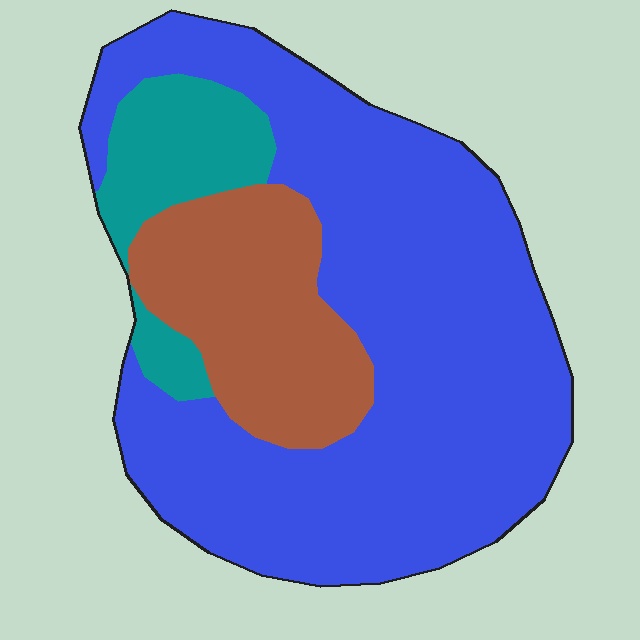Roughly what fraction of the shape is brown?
Brown takes up less than a quarter of the shape.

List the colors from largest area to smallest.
From largest to smallest: blue, brown, teal.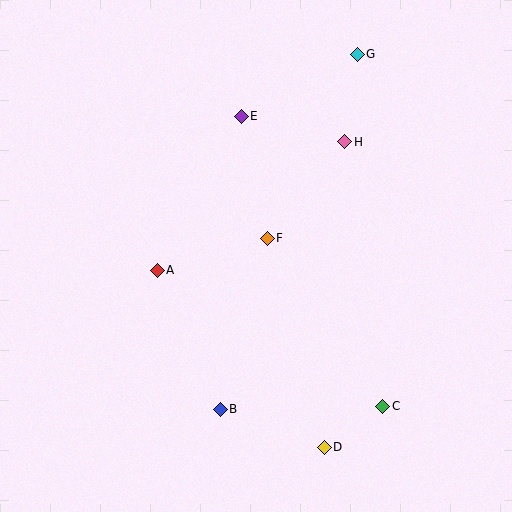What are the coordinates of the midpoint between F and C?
The midpoint between F and C is at (325, 322).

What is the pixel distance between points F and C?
The distance between F and C is 204 pixels.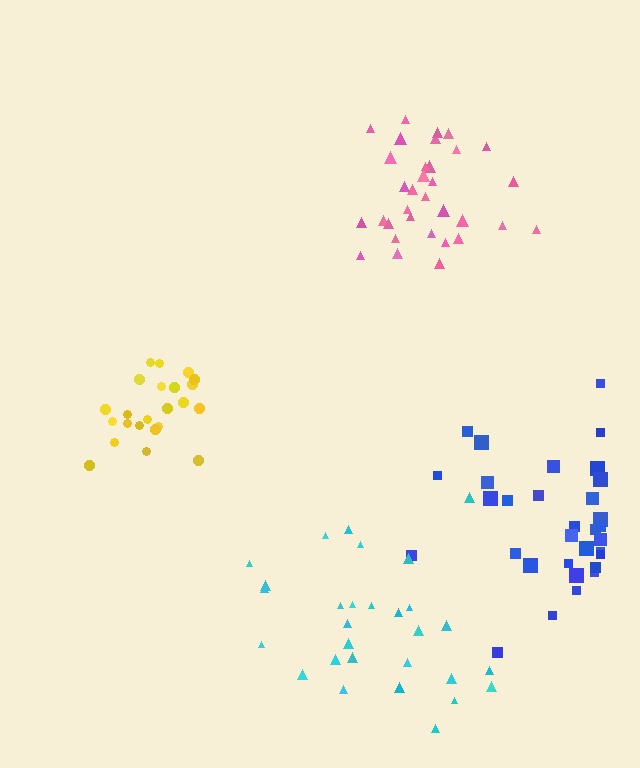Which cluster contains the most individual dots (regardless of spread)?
Pink (33).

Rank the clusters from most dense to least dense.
yellow, pink, blue, cyan.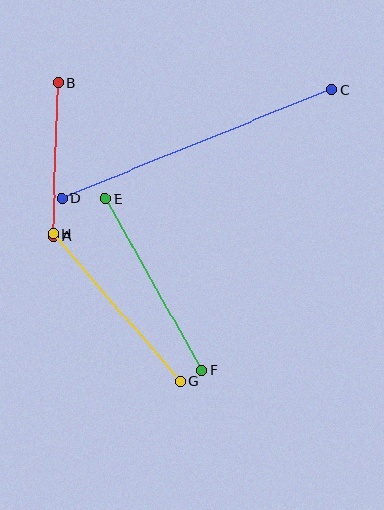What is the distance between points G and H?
The distance is approximately 195 pixels.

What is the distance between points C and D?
The distance is approximately 291 pixels.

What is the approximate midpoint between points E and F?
The midpoint is at approximately (153, 284) pixels.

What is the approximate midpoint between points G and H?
The midpoint is at approximately (117, 308) pixels.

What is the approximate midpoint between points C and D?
The midpoint is at approximately (197, 144) pixels.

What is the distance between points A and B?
The distance is approximately 153 pixels.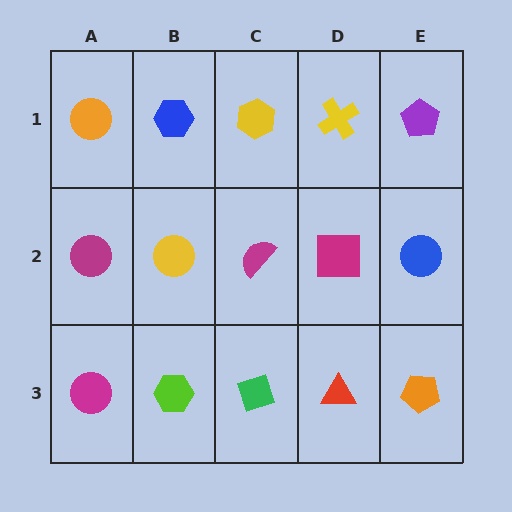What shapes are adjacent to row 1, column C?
A magenta semicircle (row 2, column C), a blue hexagon (row 1, column B), a yellow cross (row 1, column D).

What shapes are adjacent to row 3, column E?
A blue circle (row 2, column E), a red triangle (row 3, column D).